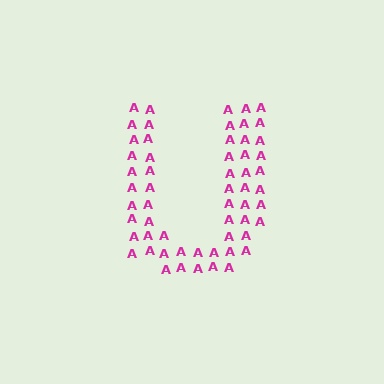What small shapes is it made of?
It is made of small letter A's.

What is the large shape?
The large shape is the letter U.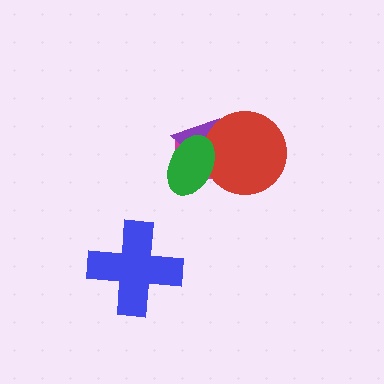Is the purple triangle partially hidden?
Yes, it is partially covered by another shape.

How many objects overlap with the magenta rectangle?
3 objects overlap with the magenta rectangle.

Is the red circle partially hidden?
Yes, it is partially covered by another shape.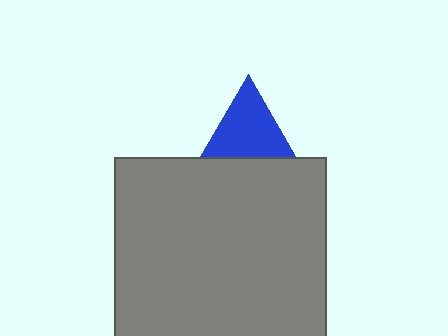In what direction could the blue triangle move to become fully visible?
The blue triangle could move up. That would shift it out from behind the gray square entirely.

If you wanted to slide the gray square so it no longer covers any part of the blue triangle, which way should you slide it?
Slide it down — that is the most direct way to separate the two shapes.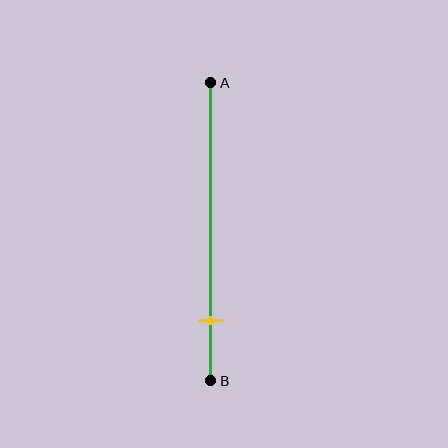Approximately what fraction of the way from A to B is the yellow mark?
The yellow mark is approximately 80% of the way from A to B.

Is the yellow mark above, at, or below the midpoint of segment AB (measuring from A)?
The yellow mark is below the midpoint of segment AB.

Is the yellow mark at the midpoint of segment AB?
No, the mark is at about 80% from A, not at the 50% midpoint.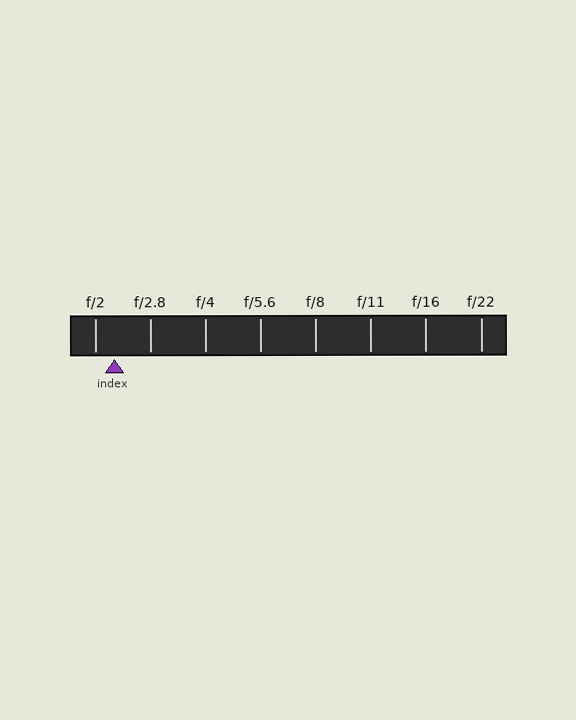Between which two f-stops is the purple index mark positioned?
The index mark is between f/2 and f/2.8.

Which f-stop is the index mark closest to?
The index mark is closest to f/2.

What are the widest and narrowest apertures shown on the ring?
The widest aperture shown is f/2 and the narrowest is f/22.